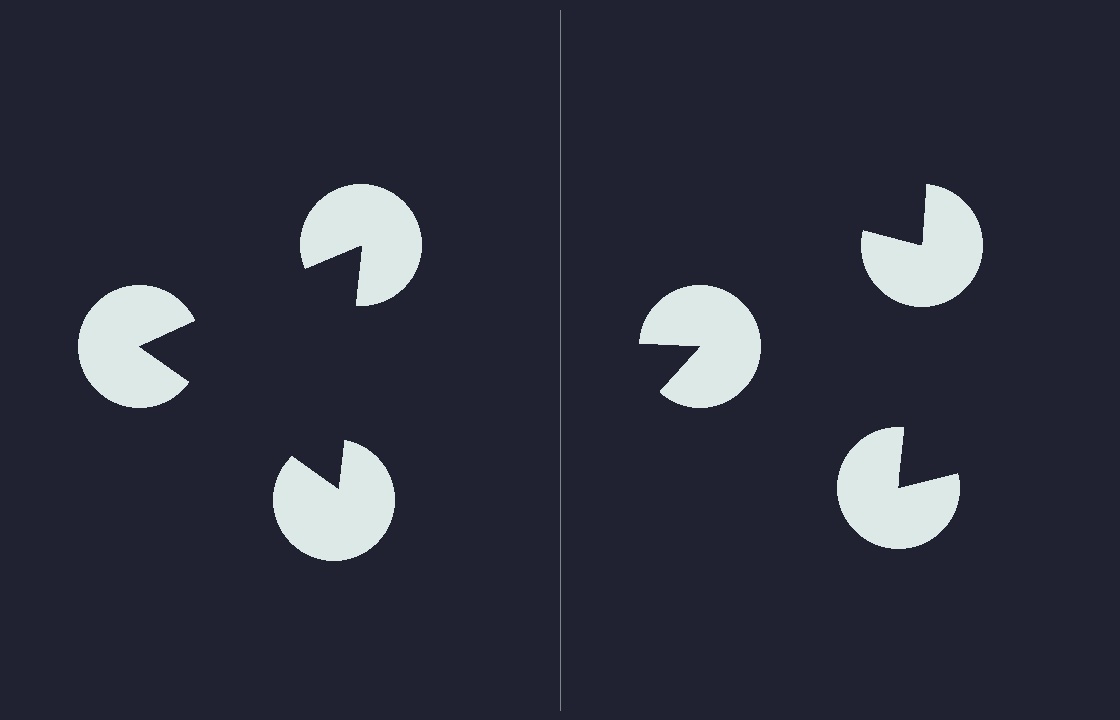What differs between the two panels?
The pac-man discs are positioned identically on both sides; only the wedge orientations differ. On the left they align to a triangle; on the right they are misaligned.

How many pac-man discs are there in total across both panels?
6 — 3 on each side.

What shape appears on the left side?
An illusory triangle.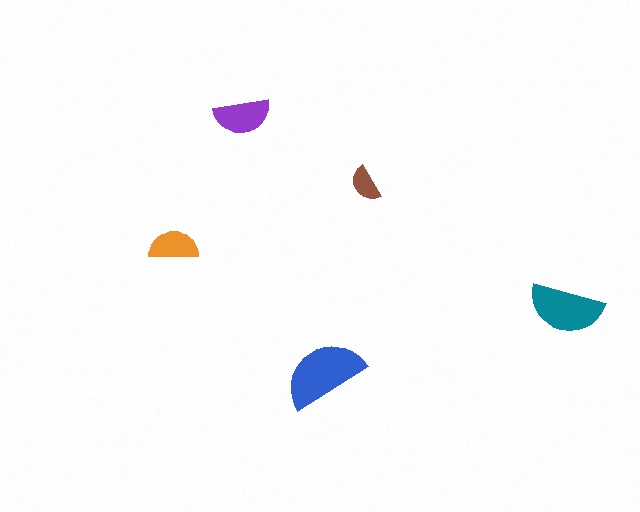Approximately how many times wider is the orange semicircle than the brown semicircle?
About 1.5 times wider.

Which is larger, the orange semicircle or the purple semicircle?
The purple one.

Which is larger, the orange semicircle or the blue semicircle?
The blue one.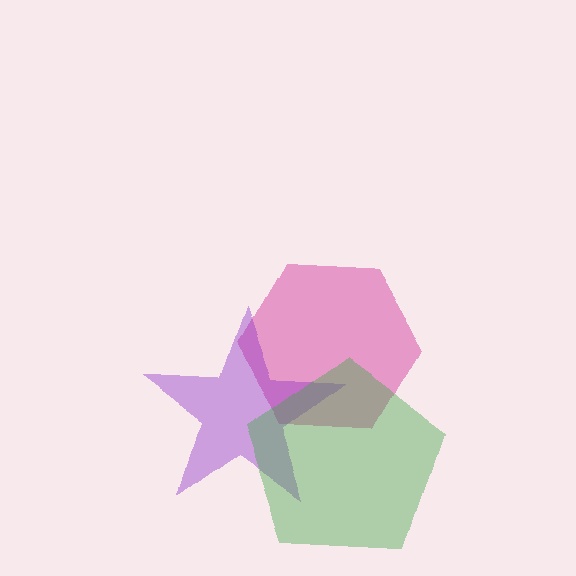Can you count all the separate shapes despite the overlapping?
Yes, there are 3 separate shapes.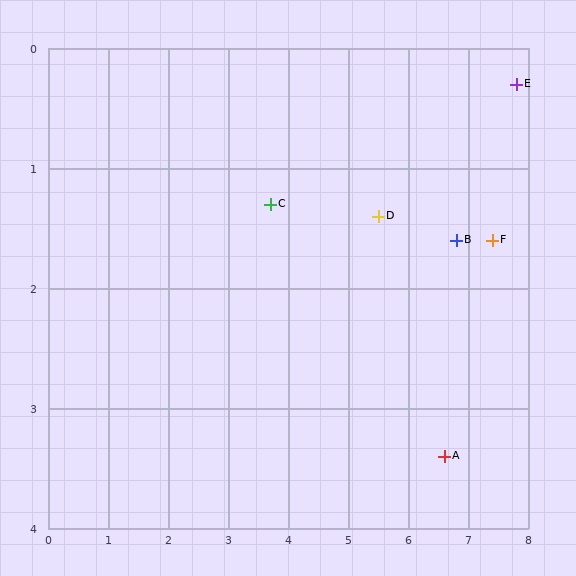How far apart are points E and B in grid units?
Points E and B are about 1.6 grid units apart.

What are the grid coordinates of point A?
Point A is at approximately (6.6, 3.4).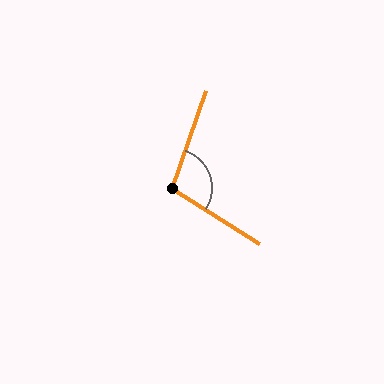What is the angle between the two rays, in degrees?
Approximately 103 degrees.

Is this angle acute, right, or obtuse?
It is obtuse.